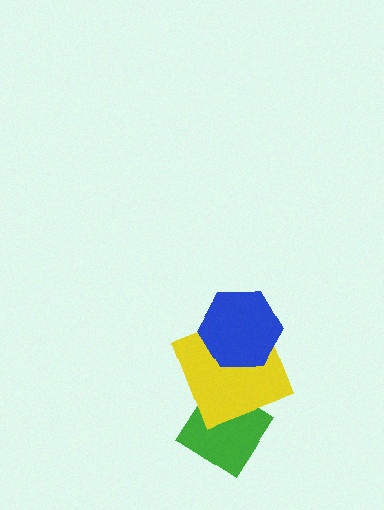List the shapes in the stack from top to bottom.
From top to bottom: the blue hexagon, the yellow square, the green diamond.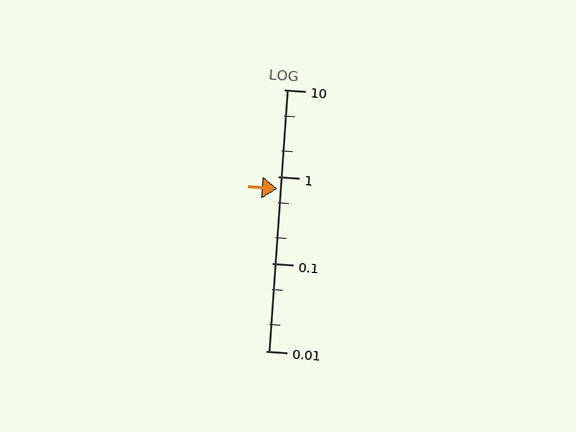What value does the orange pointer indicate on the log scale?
The pointer indicates approximately 0.72.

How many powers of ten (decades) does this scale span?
The scale spans 3 decades, from 0.01 to 10.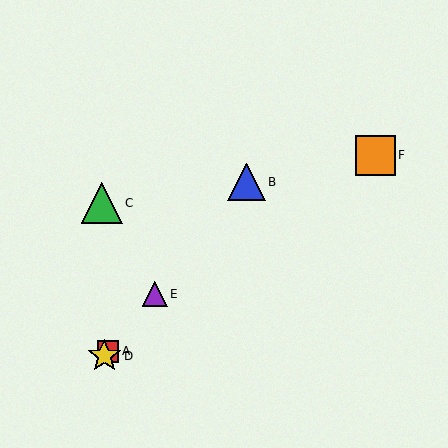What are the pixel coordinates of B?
Object B is at (247, 182).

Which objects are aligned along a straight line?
Objects A, B, D, E are aligned along a straight line.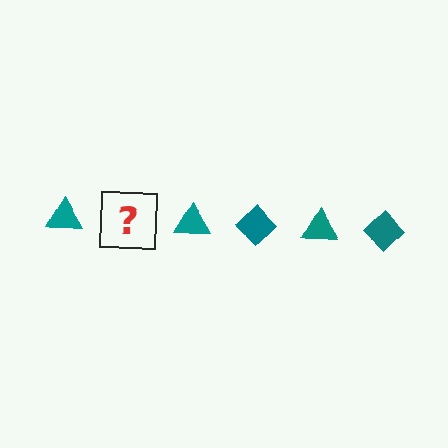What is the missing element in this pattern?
The missing element is a teal diamond.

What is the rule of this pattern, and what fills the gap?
The rule is that the pattern cycles through triangle, diamond shapes in teal. The gap should be filled with a teal diamond.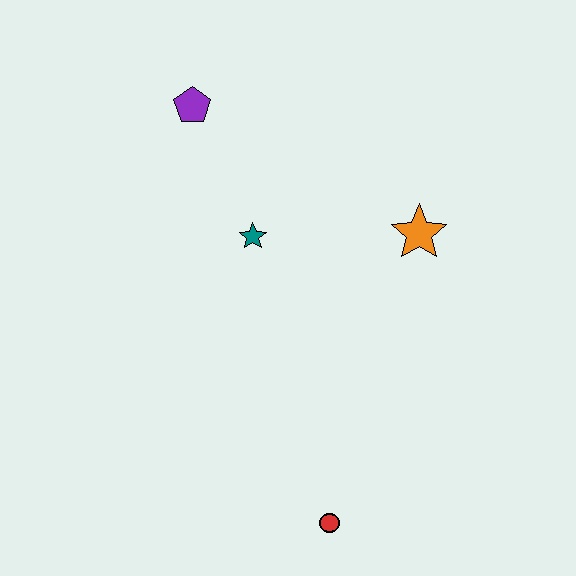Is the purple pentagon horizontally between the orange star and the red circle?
No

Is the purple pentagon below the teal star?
No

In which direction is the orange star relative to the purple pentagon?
The orange star is to the right of the purple pentagon.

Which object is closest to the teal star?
The purple pentagon is closest to the teal star.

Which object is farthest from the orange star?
The red circle is farthest from the orange star.